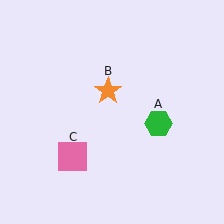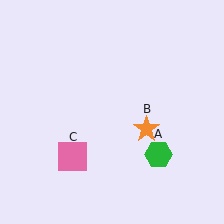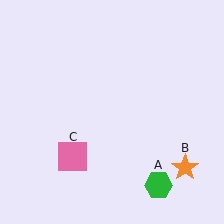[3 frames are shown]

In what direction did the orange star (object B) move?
The orange star (object B) moved down and to the right.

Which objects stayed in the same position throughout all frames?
Pink square (object C) remained stationary.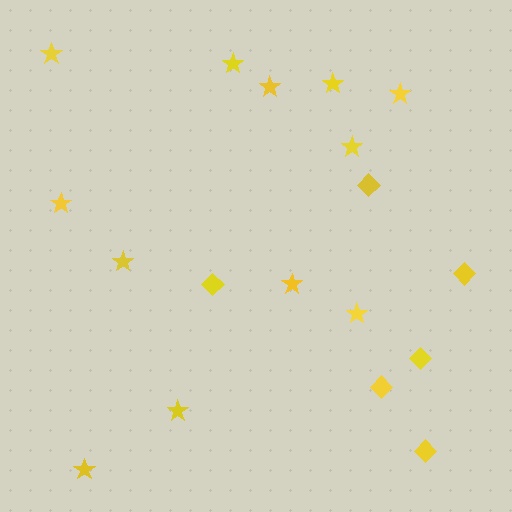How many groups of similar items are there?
There are 2 groups: one group of diamonds (6) and one group of stars (12).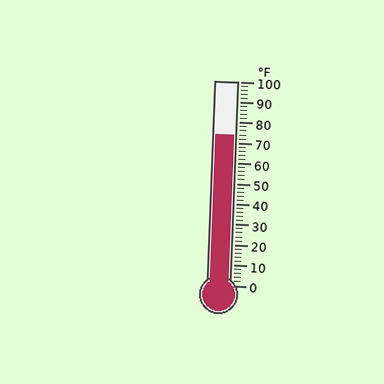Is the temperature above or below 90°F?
The temperature is below 90°F.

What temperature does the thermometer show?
The thermometer shows approximately 74°F.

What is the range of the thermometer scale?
The thermometer scale ranges from 0°F to 100°F.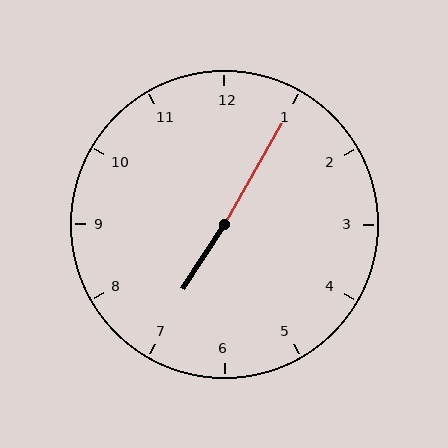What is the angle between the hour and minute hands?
Approximately 178 degrees.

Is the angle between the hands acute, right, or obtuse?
It is obtuse.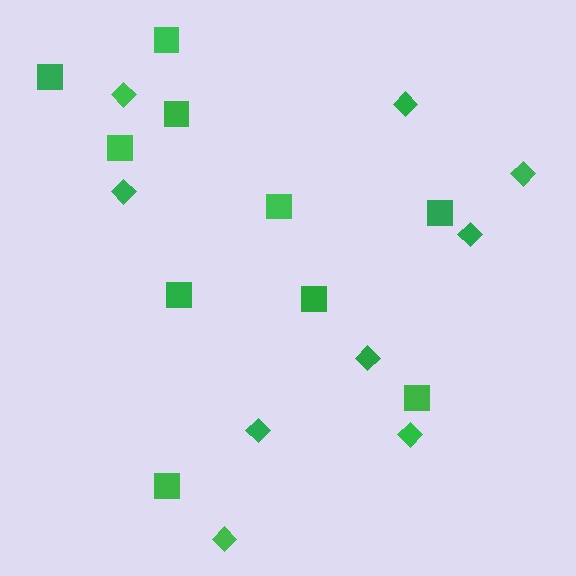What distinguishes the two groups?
There are 2 groups: one group of diamonds (9) and one group of squares (10).